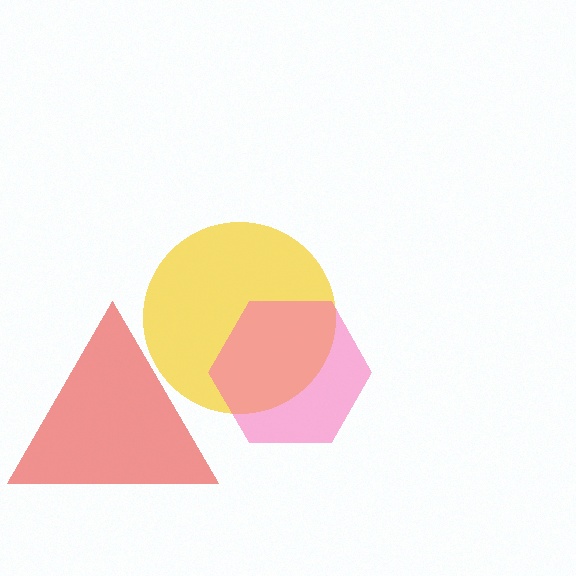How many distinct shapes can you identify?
There are 3 distinct shapes: a yellow circle, a red triangle, a pink hexagon.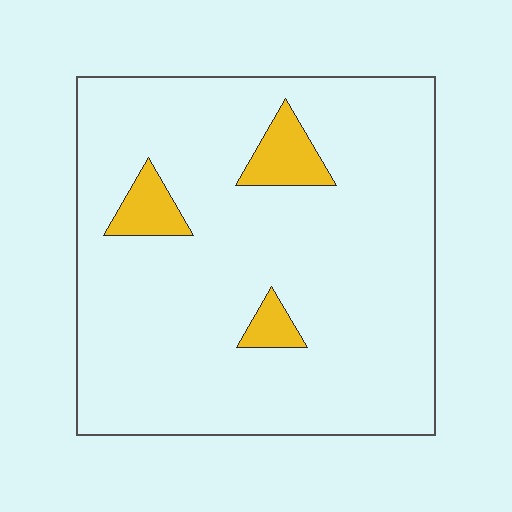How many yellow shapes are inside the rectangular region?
3.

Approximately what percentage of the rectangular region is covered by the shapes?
Approximately 10%.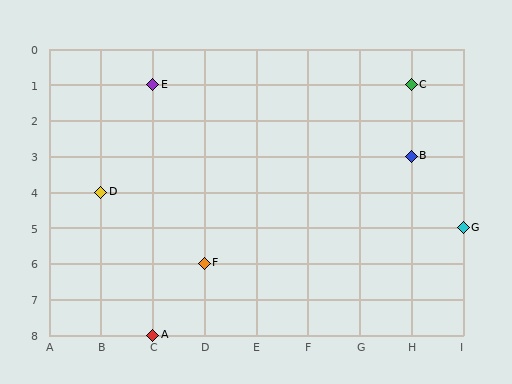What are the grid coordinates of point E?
Point E is at grid coordinates (C, 1).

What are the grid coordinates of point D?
Point D is at grid coordinates (B, 4).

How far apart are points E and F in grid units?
Points E and F are 1 column and 5 rows apart (about 5.1 grid units diagonally).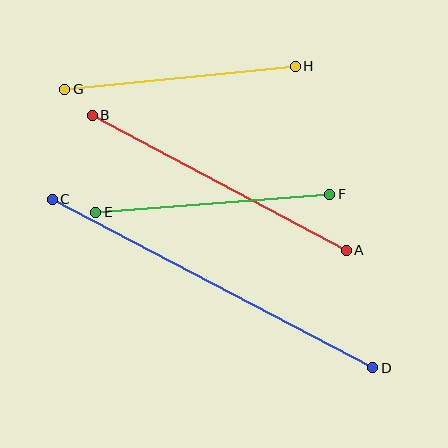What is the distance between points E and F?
The distance is approximately 235 pixels.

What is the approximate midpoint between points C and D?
The midpoint is at approximately (212, 283) pixels.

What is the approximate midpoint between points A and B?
The midpoint is at approximately (219, 183) pixels.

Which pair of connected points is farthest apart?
Points C and D are farthest apart.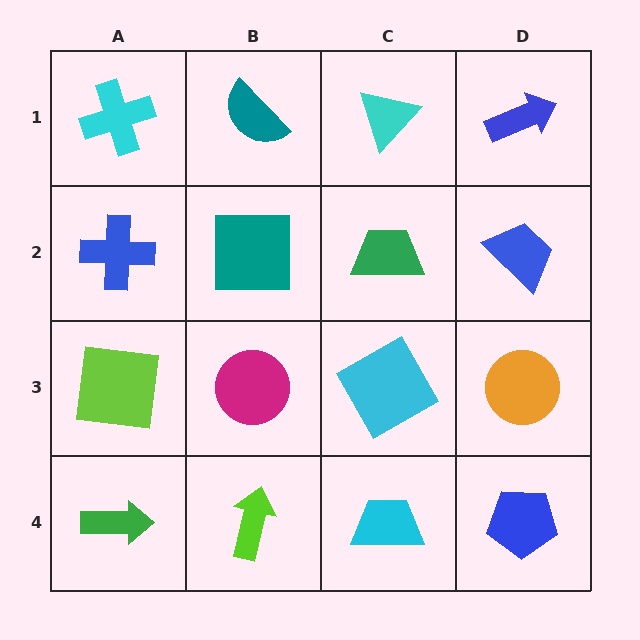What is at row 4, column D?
A blue pentagon.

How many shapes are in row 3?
4 shapes.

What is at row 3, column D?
An orange circle.